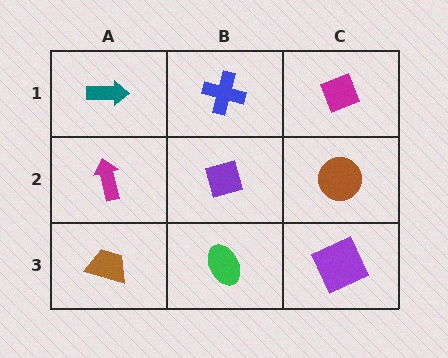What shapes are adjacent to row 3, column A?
A magenta arrow (row 2, column A), a green ellipse (row 3, column B).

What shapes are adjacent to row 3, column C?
A brown circle (row 2, column C), a green ellipse (row 3, column B).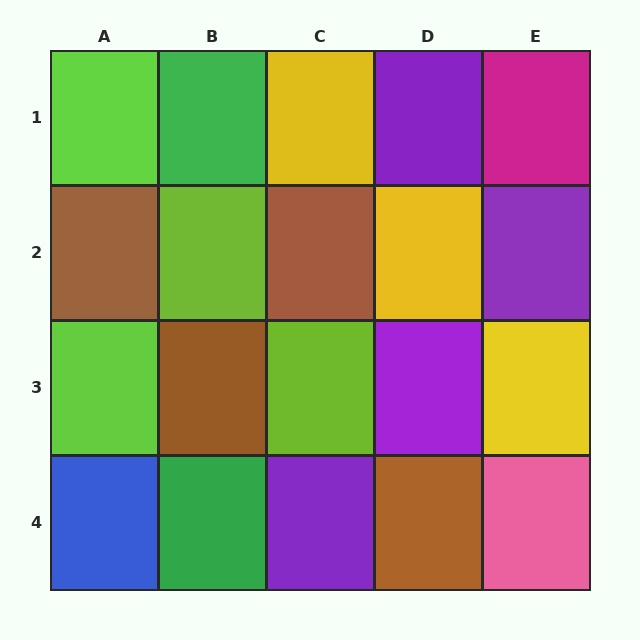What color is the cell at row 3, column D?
Purple.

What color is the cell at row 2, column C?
Brown.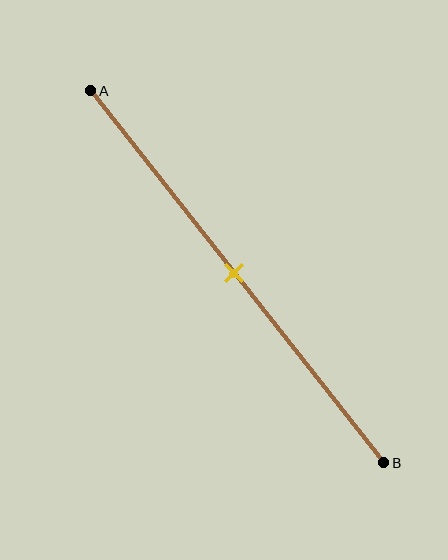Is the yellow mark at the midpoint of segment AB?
Yes, the mark is approximately at the midpoint.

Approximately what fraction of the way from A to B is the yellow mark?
The yellow mark is approximately 50% of the way from A to B.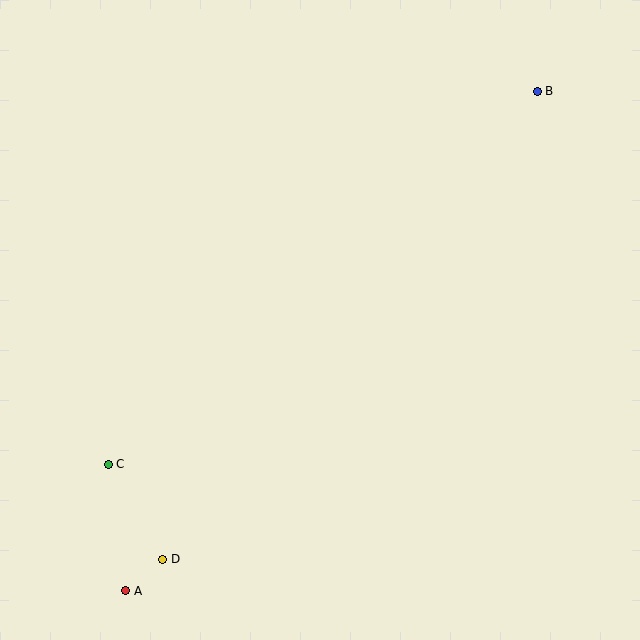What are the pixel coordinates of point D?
Point D is at (163, 559).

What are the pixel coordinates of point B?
Point B is at (537, 91).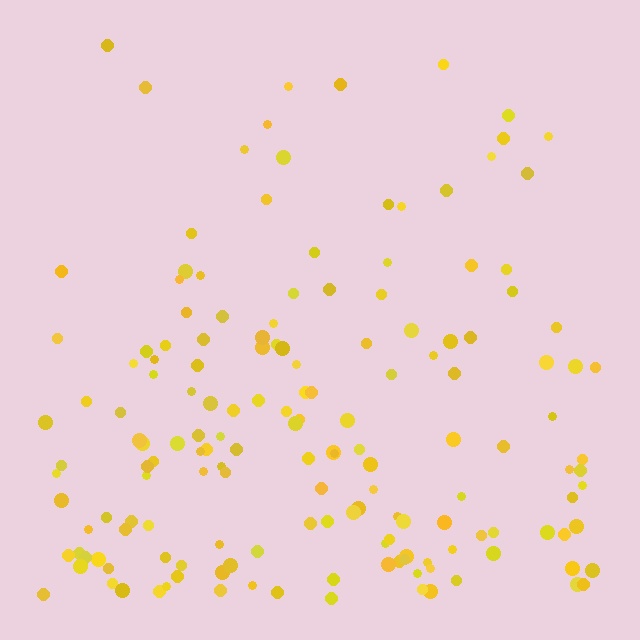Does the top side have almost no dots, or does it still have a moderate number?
Still a moderate number, just noticeably fewer than the bottom.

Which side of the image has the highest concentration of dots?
The bottom.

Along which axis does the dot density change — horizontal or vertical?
Vertical.